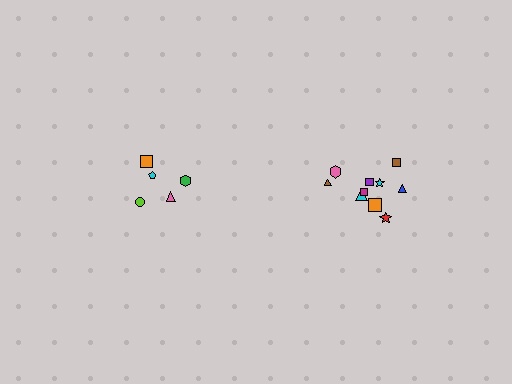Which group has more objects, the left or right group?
The right group.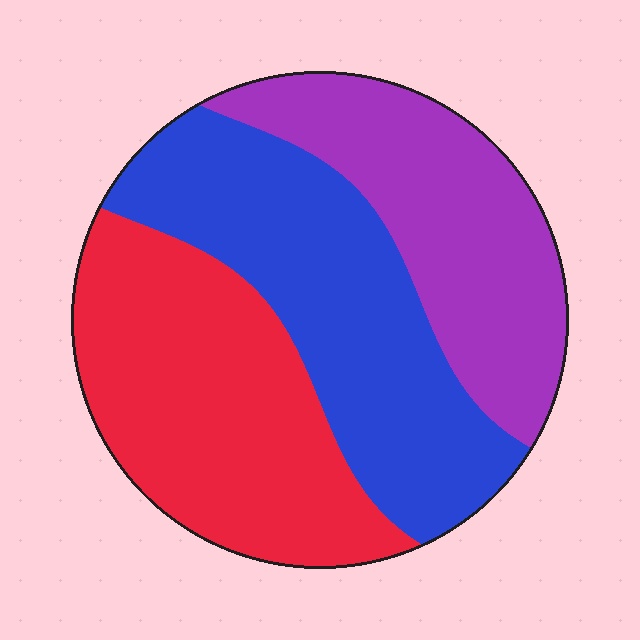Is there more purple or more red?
Red.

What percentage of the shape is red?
Red covers roughly 35% of the shape.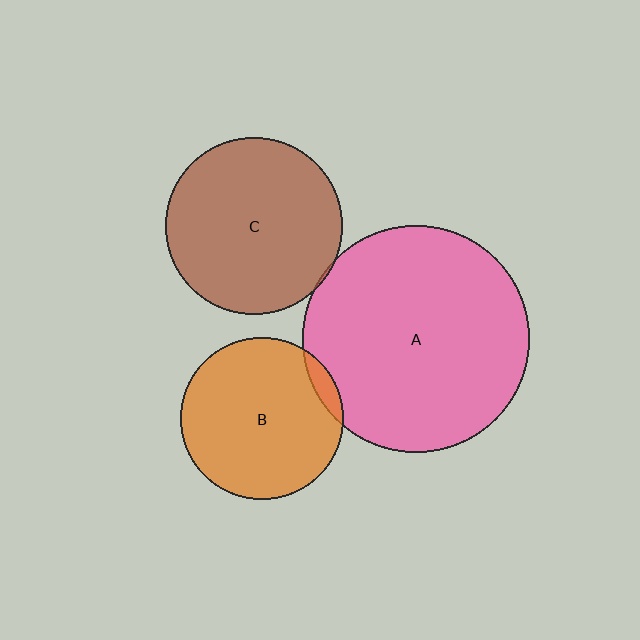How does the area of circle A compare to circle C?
Approximately 1.7 times.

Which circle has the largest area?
Circle A (pink).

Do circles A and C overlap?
Yes.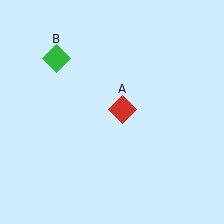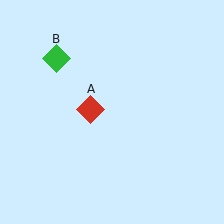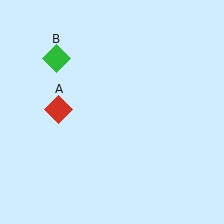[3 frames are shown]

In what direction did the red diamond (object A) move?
The red diamond (object A) moved left.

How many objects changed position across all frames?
1 object changed position: red diamond (object A).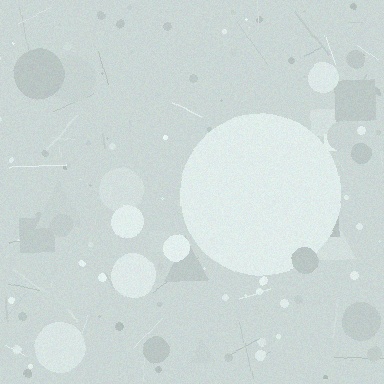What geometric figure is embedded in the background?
A circle is embedded in the background.